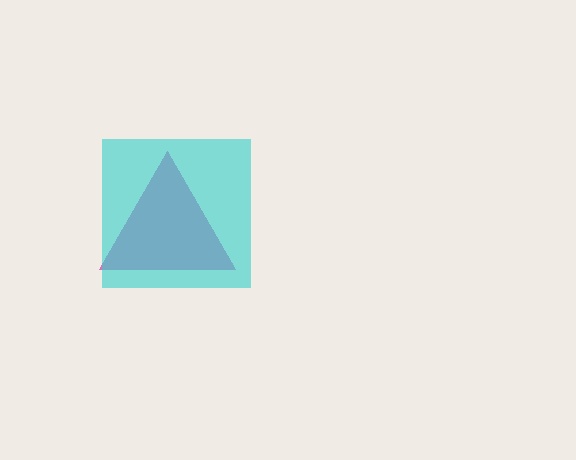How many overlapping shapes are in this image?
There are 2 overlapping shapes in the image.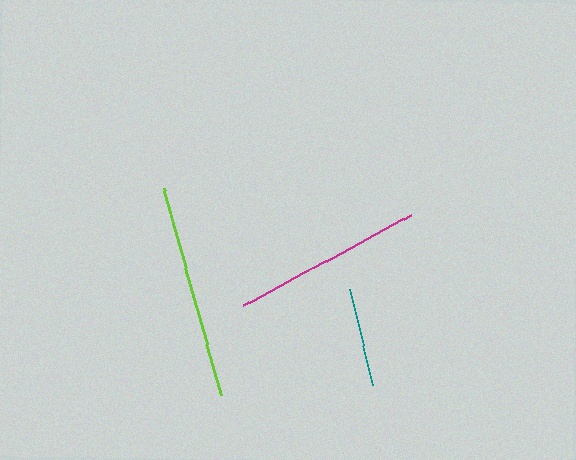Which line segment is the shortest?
The teal line is the shortest at approximately 99 pixels.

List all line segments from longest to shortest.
From longest to shortest: lime, magenta, teal.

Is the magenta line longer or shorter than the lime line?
The lime line is longer than the magenta line.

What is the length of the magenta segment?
The magenta segment is approximately 191 pixels long.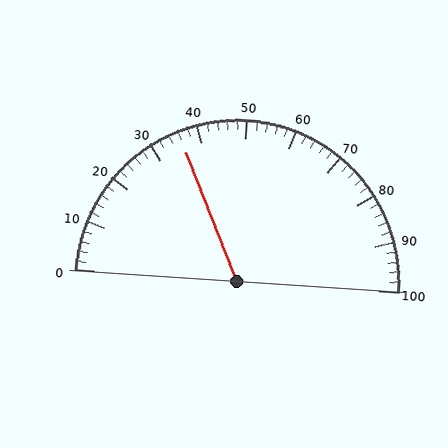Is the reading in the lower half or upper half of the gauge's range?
The reading is in the lower half of the range (0 to 100).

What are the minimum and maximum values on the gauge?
The gauge ranges from 0 to 100.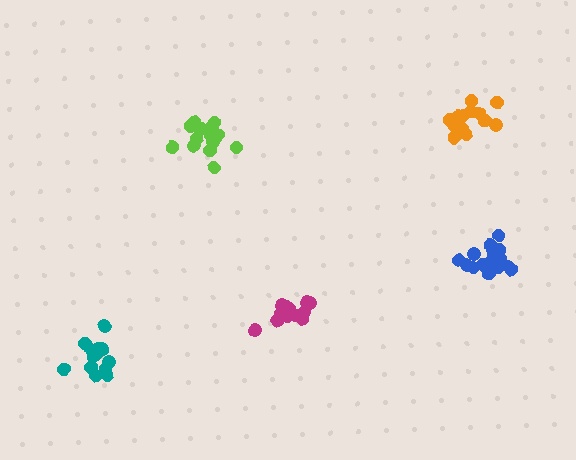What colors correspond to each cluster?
The clusters are colored: lime, teal, blue, magenta, orange.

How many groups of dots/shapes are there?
There are 5 groups.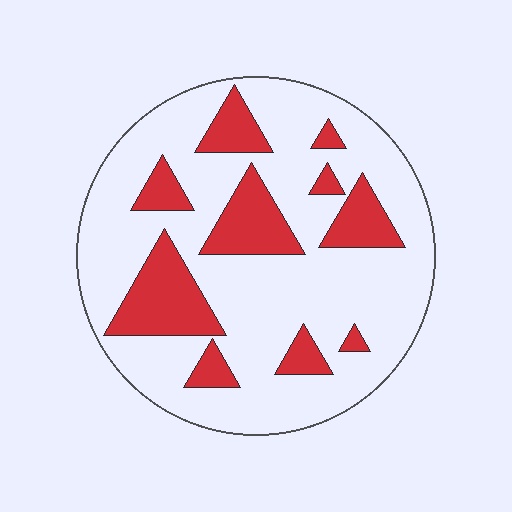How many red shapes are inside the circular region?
10.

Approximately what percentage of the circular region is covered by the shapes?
Approximately 25%.